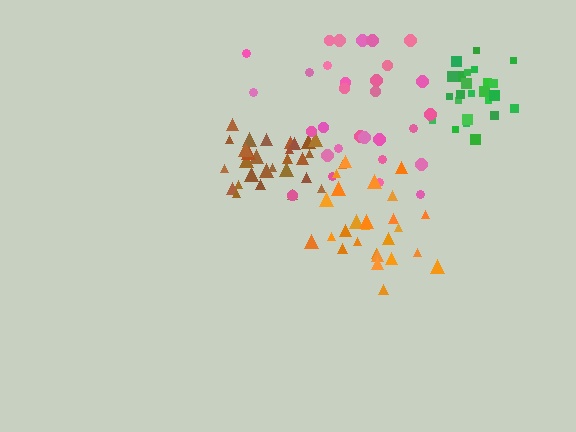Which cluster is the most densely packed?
Green.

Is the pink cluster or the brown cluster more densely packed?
Brown.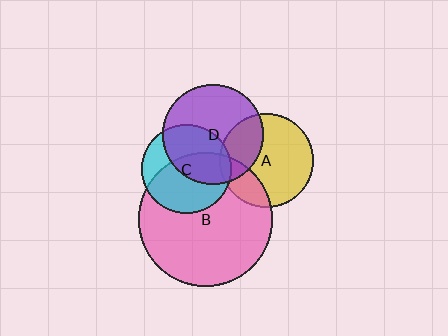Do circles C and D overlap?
Yes.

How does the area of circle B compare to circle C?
Approximately 2.2 times.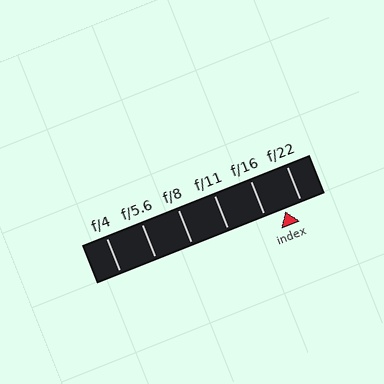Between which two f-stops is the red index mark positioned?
The index mark is between f/16 and f/22.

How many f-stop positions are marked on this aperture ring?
There are 6 f-stop positions marked.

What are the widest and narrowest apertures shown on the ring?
The widest aperture shown is f/4 and the narrowest is f/22.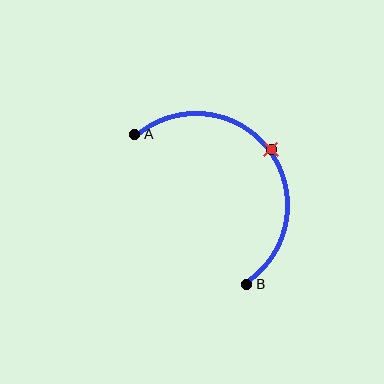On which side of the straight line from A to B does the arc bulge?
The arc bulges above and to the right of the straight line connecting A and B.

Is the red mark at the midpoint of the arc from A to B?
Yes. The red mark lies on the arc at equal arc-length from both A and B — it is the arc midpoint.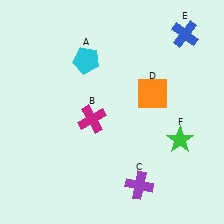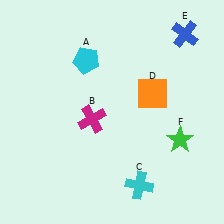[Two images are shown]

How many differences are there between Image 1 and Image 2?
There is 1 difference between the two images.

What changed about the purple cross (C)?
In Image 1, C is purple. In Image 2, it changed to cyan.